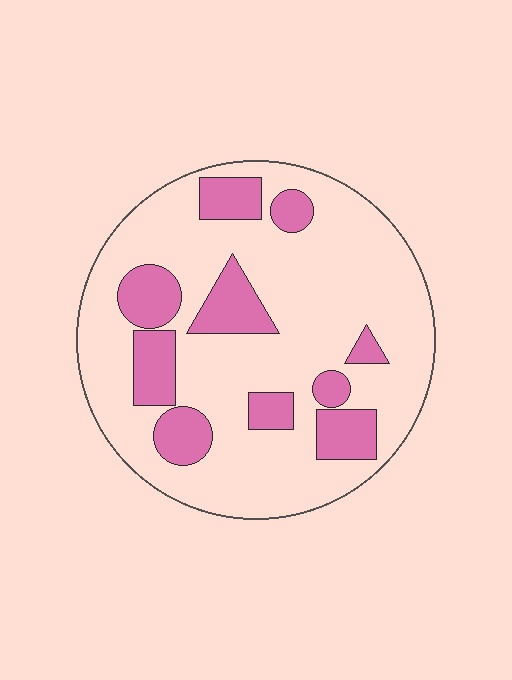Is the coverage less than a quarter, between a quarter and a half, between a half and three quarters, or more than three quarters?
Less than a quarter.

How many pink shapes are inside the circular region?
10.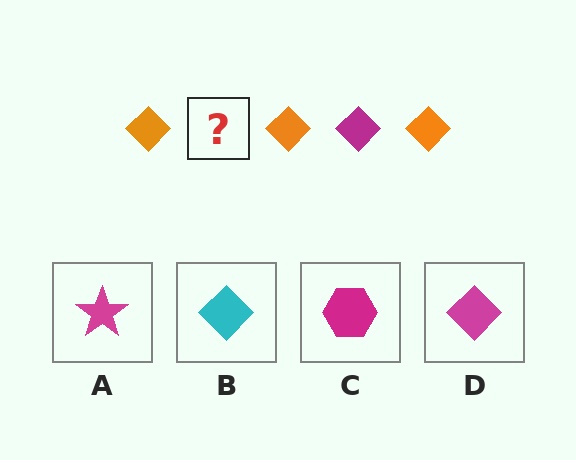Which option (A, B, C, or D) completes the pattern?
D.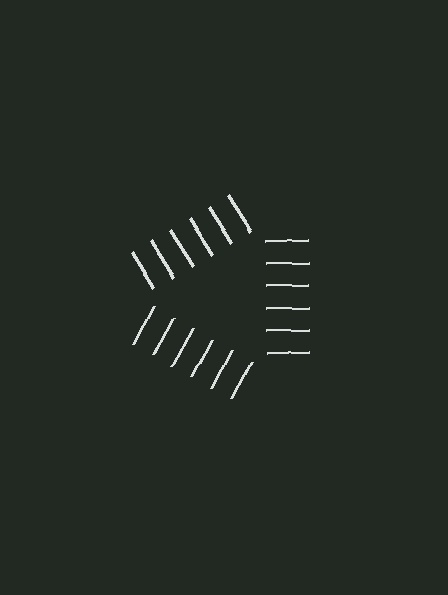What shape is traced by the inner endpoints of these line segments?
An illusory triangle — the line segments terminate on its edges but no continuous stroke is drawn.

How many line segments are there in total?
18 — 6 along each of the 3 edges.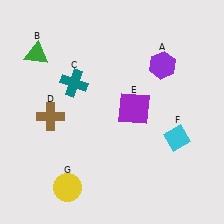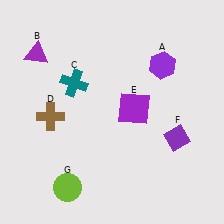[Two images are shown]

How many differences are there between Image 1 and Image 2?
There are 3 differences between the two images.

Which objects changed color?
B changed from green to purple. F changed from cyan to purple. G changed from yellow to lime.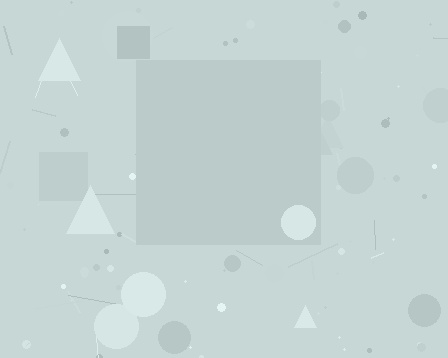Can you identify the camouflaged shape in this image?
The camouflaged shape is a square.